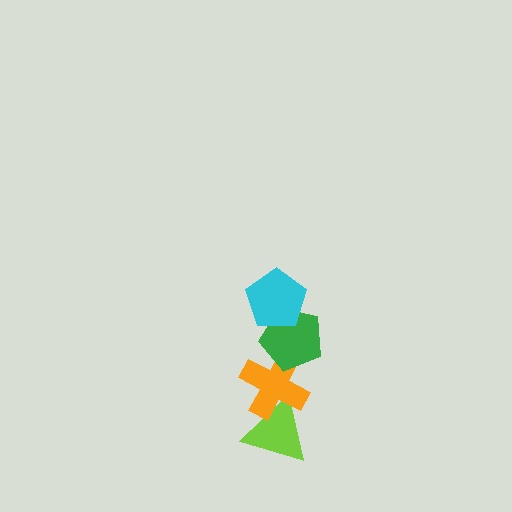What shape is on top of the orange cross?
The green pentagon is on top of the orange cross.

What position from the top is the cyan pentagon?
The cyan pentagon is 1st from the top.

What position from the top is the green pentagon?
The green pentagon is 2nd from the top.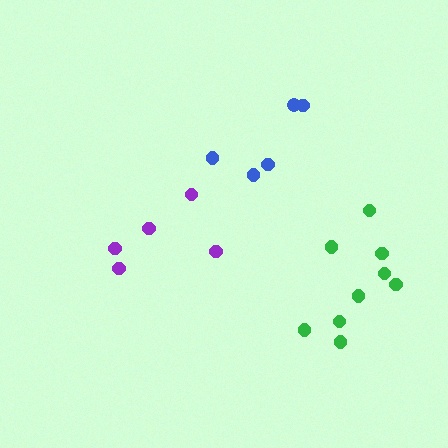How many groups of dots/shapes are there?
There are 3 groups.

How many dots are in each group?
Group 1: 9 dots, Group 2: 5 dots, Group 3: 5 dots (19 total).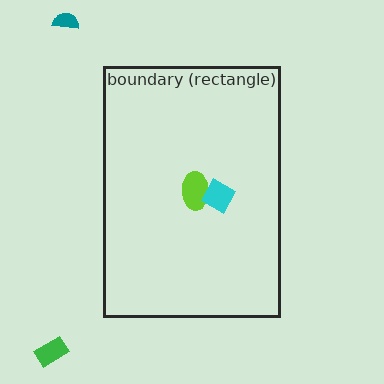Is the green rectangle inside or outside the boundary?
Outside.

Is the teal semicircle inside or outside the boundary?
Outside.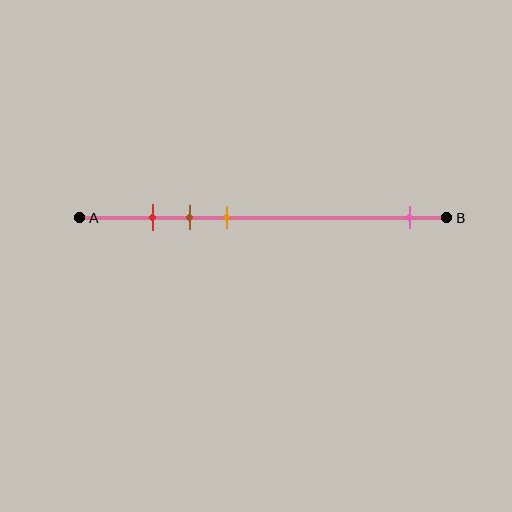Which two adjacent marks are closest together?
The red and brown marks are the closest adjacent pair.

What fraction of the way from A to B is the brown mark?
The brown mark is approximately 30% (0.3) of the way from A to B.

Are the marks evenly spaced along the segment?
No, the marks are not evenly spaced.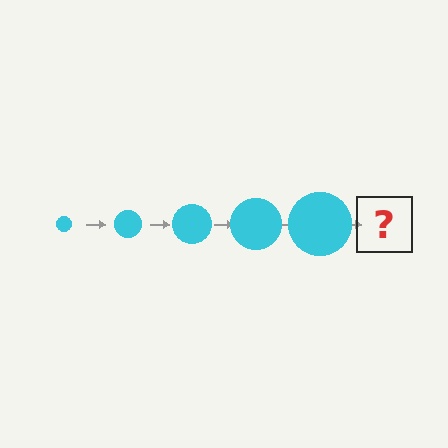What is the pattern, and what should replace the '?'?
The pattern is that the circle gets progressively larger each step. The '?' should be a cyan circle, larger than the previous one.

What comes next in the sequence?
The next element should be a cyan circle, larger than the previous one.